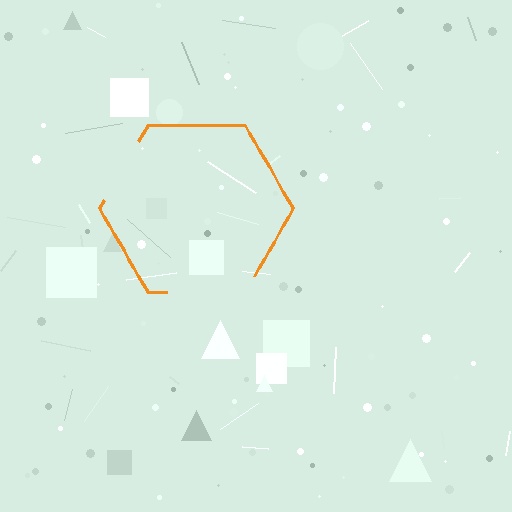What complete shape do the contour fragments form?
The contour fragments form a hexagon.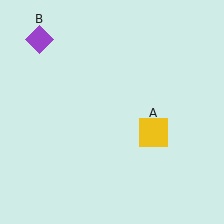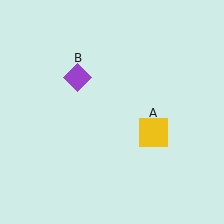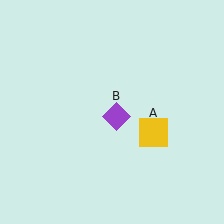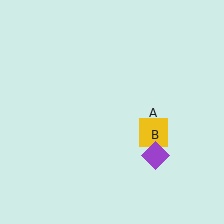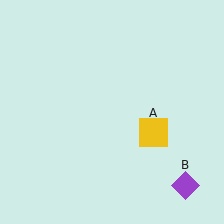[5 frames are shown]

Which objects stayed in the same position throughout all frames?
Yellow square (object A) remained stationary.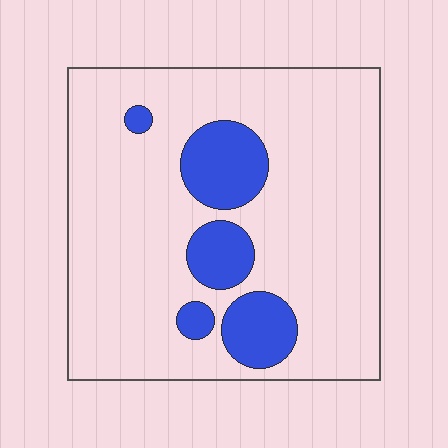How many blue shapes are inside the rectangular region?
5.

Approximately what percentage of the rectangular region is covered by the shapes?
Approximately 15%.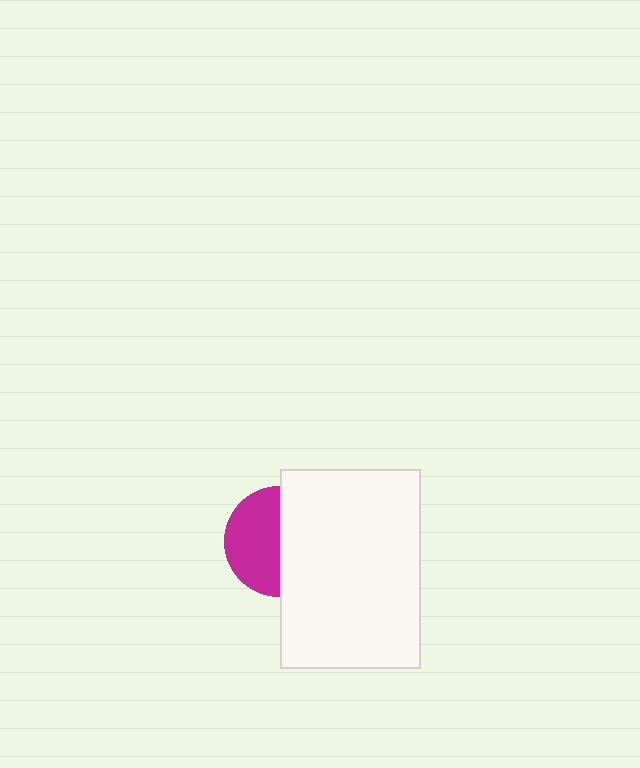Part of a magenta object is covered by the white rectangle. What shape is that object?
It is a circle.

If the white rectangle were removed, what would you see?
You would see the complete magenta circle.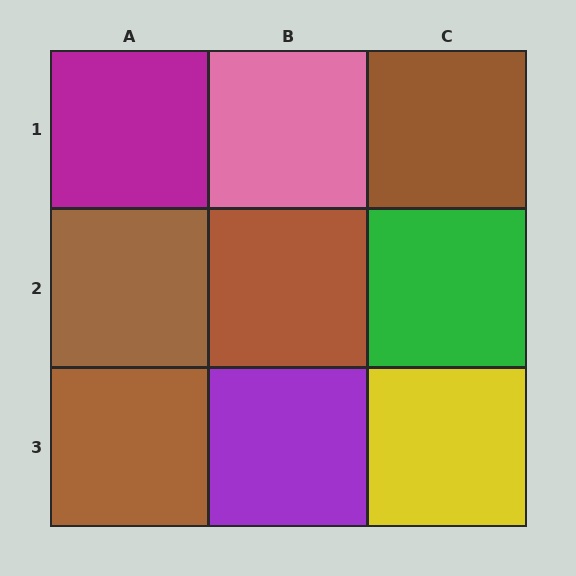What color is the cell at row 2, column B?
Brown.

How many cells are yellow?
1 cell is yellow.